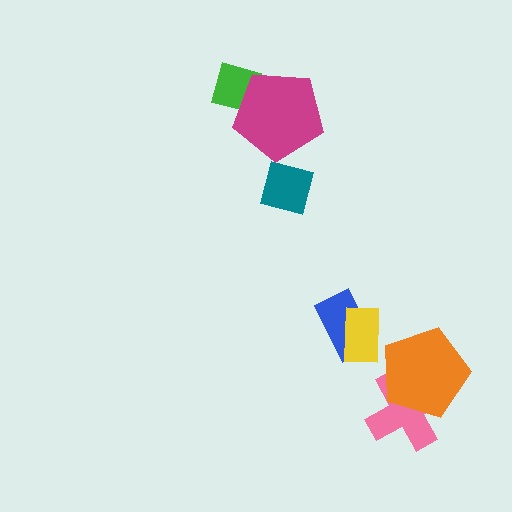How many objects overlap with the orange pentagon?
1 object overlaps with the orange pentagon.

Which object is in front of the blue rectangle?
The yellow rectangle is in front of the blue rectangle.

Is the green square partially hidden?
Yes, it is partially covered by another shape.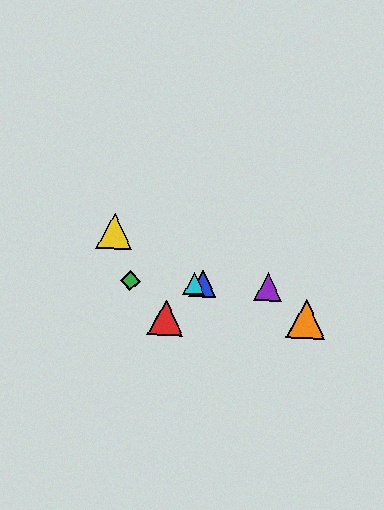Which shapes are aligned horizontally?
The blue triangle, the green diamond, the purple triangle, the cyan triangle are aligned horizontally.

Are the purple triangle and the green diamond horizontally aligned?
Yes, both are at y≈287.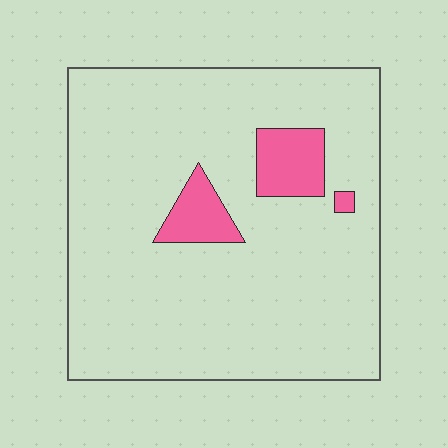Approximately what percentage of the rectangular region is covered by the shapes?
Approximately 10%.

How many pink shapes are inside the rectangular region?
3.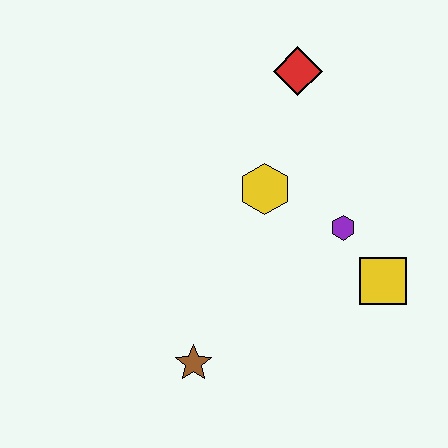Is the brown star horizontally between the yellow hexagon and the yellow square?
No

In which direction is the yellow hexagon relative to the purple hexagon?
The yellow hexagon is to the left of the purple hexagon.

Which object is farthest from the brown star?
The red diamond is farthest from the brown star.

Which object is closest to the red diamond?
The yellow hexagon is closest to the red diamond.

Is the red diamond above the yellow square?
Yes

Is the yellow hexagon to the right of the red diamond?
No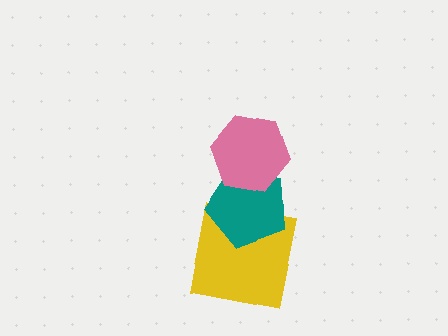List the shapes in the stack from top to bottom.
From top to bottom: the pink hexagon, the teal pentagon, the yellow square.